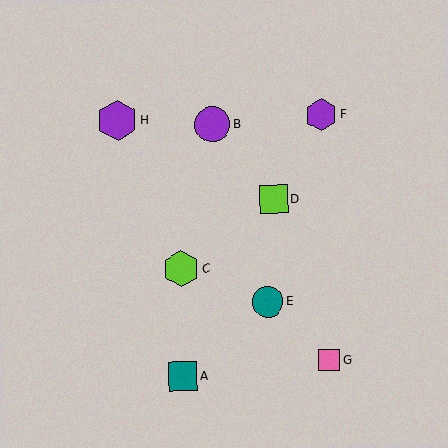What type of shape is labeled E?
Shape E is a teal circle.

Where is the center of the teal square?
The center of the teal square is at (183, 376).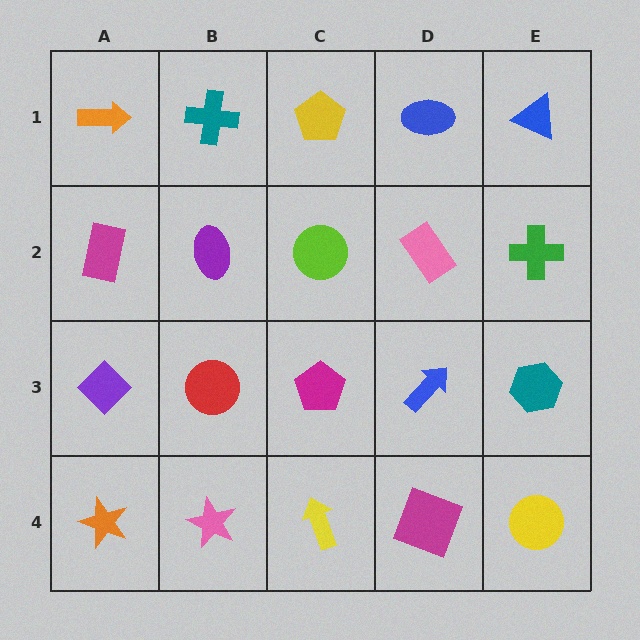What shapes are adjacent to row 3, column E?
A green cross (row 2, column E), a yellow circle (row 4, column E), a blue arrow (row 3, column D).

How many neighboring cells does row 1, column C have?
3.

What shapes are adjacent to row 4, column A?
A purple diamond (row 3, column A), a pink star (row 4, column B).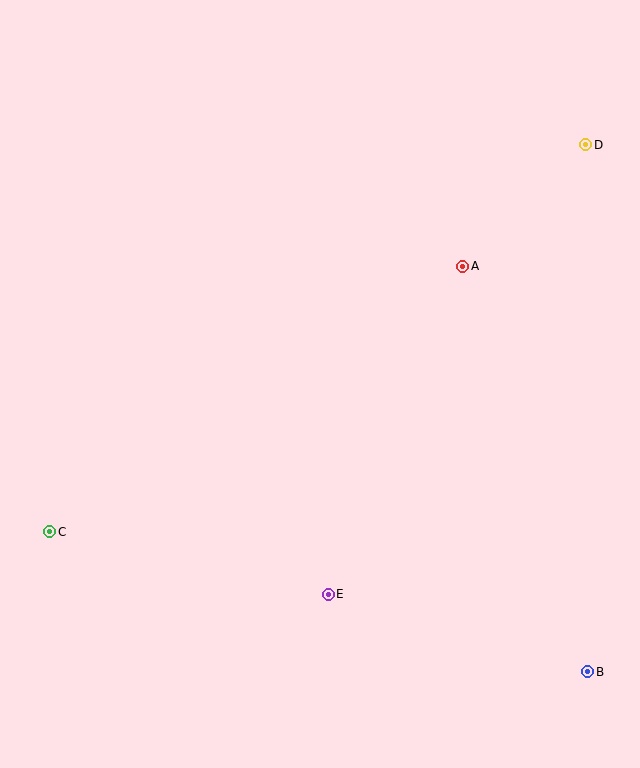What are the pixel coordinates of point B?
Point B is at (588, 672).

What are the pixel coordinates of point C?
Point C is at (50, 532).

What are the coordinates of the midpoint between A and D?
The midpoint between A and D is at (524, 205).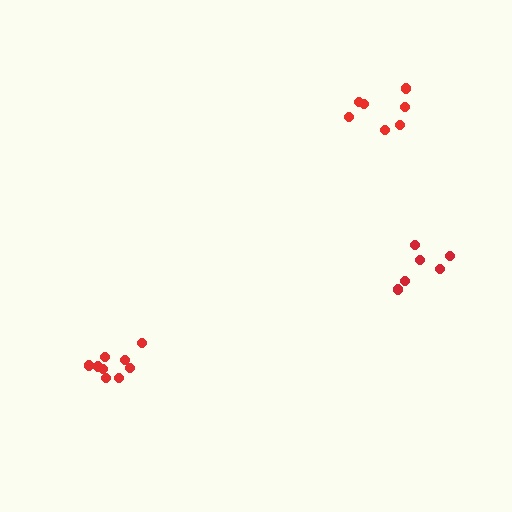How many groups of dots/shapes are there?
There are 3 groups.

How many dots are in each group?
Group 1: 7 dots, Group 2: 6 dots, Group 3: 9 dots (22 total).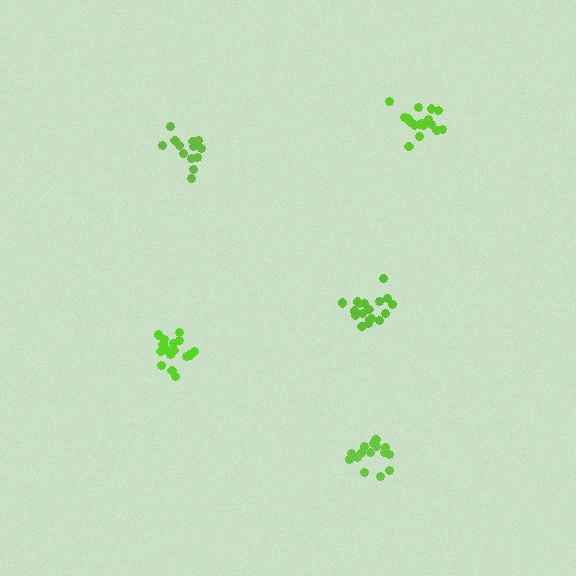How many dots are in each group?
Group 1: 14 dots, Group 2: 18 dots, Group 3: 15 dots, Group 4: 18 dots, Group 5: 18 dots (83 total).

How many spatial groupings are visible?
There are 5 spatial groupings.